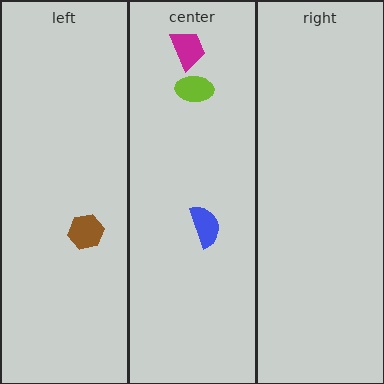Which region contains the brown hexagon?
The left region.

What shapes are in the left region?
The brown hexagon.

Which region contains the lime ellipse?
The center region.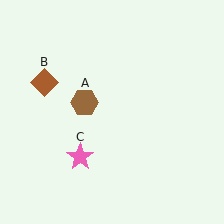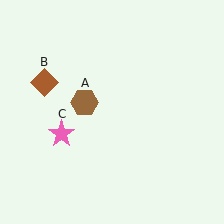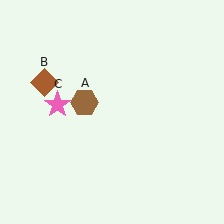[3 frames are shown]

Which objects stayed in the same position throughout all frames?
Brown hexagon (object A) and brown diamond (object B) remained stationary.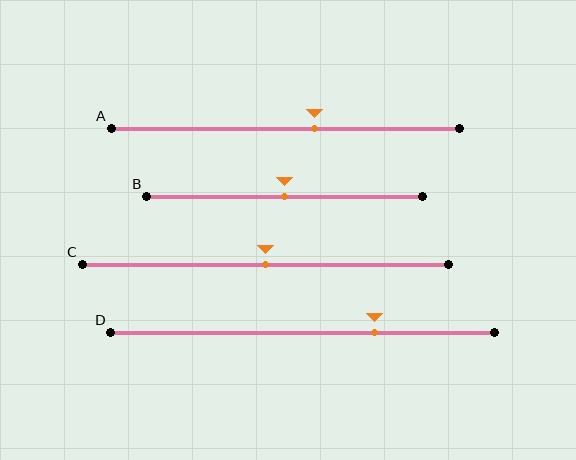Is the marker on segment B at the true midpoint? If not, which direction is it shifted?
Yes, the marker on segment B is at the true midpoint.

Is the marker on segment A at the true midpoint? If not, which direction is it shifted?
No, the marker on segment A is shifted to the right by about 8% of the segment length.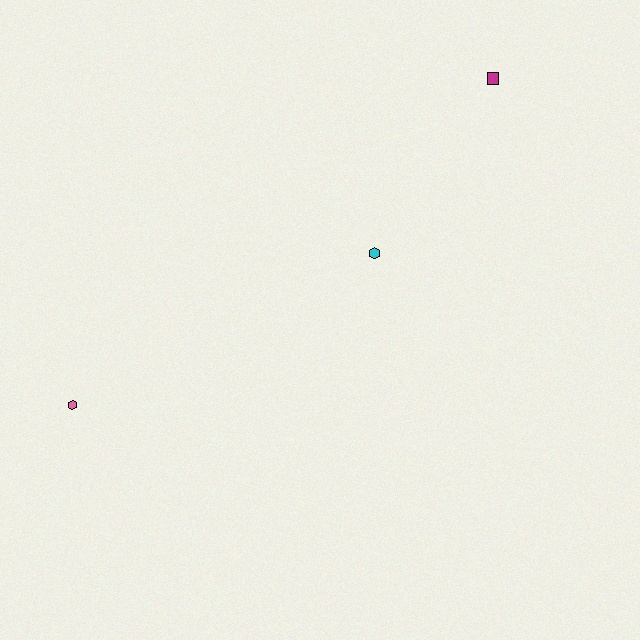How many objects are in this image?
There are 3 objects.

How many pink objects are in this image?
There is 1 pink object.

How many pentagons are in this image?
There are no pentagons.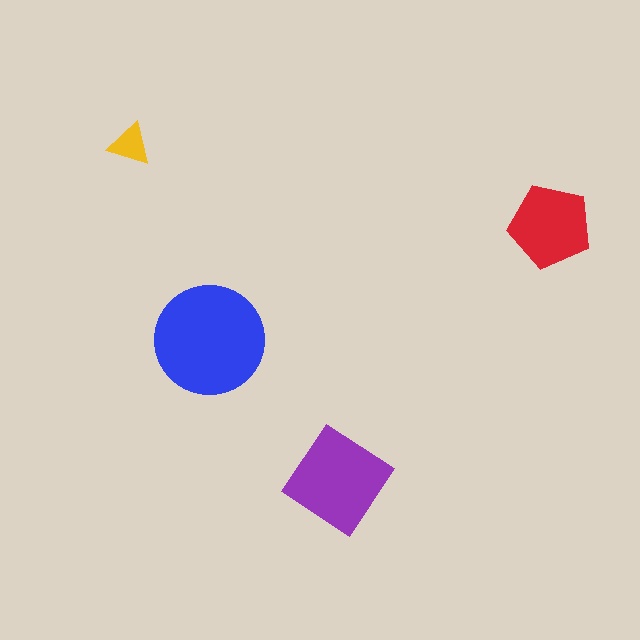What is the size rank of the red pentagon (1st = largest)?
3rd.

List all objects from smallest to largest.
The yellow triangle, the red pentagon, the purple diamond, the blue circle.